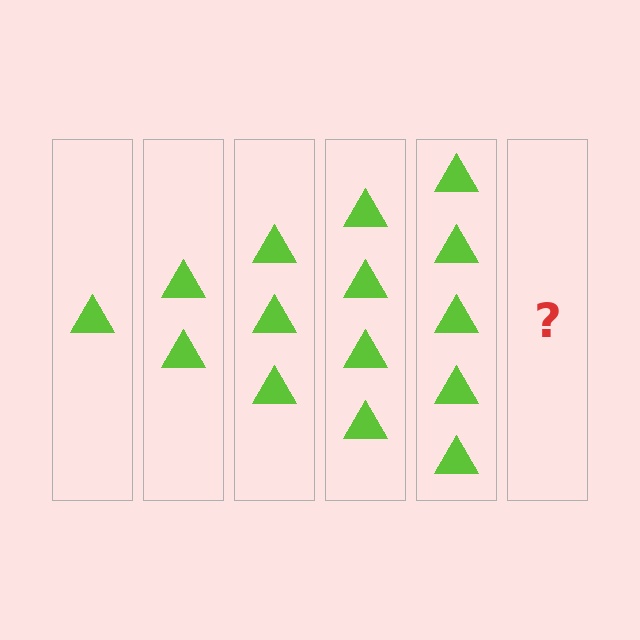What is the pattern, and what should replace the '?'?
The pattern is that each step adds one more triangle. The '?' should be 6 triangles.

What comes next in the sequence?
The next element should be 6 triangles.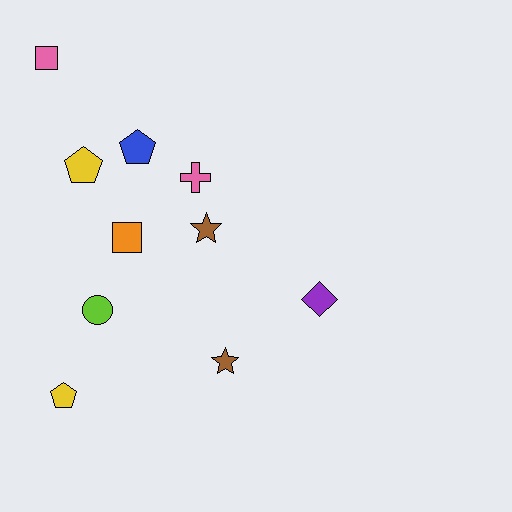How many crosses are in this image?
There is 1 cross.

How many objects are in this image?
There are 10 objects.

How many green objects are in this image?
There are no green objects.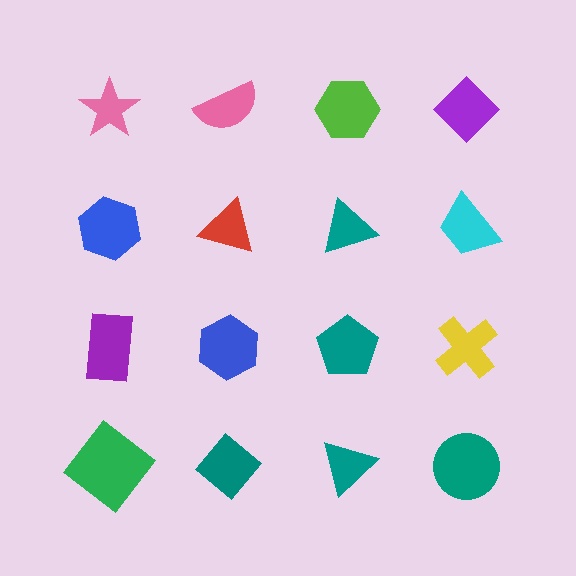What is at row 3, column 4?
A yellow cross.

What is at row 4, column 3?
A teal triangle.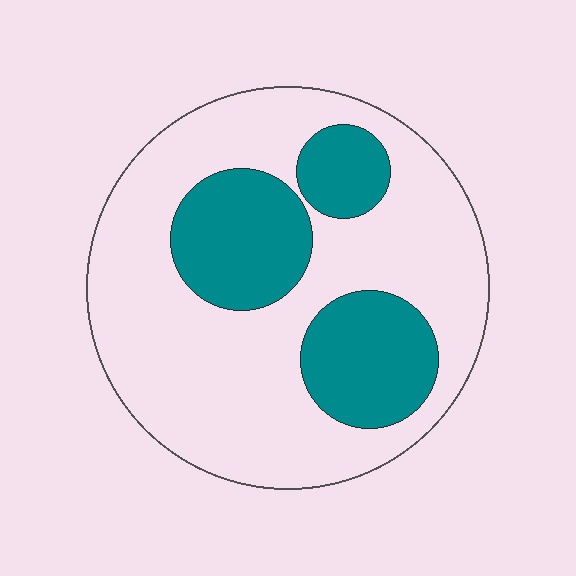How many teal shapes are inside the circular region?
3.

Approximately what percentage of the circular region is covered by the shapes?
Approximately 30%.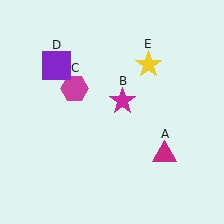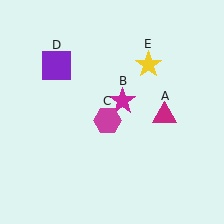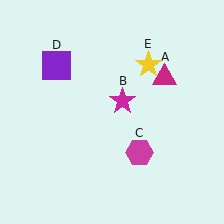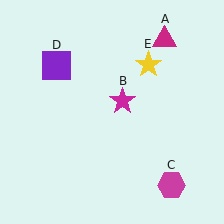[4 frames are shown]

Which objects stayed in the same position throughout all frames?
Magenta star (object B) and purple square (object D) and yellow star (object E) remained stationary.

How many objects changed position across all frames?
2 objects changed position: magenta triangle (object A), magenta hexagon (object C).